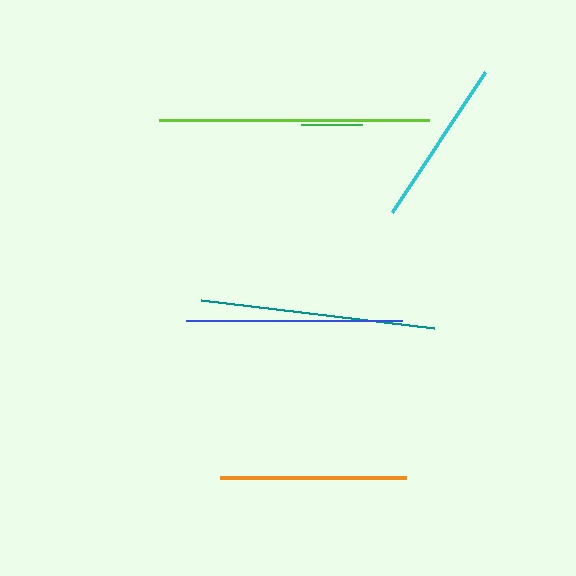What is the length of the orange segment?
The orange segment is approximately 186 pixels long.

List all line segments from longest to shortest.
From longest to shortest: lime, teal, blue, orange, cyan, green.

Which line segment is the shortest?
The green line is the shortest at approximately 61 pixels.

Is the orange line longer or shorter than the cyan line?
The orange line is longer than the cyan line.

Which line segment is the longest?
The lime line is the longest at approximately 271 pixels.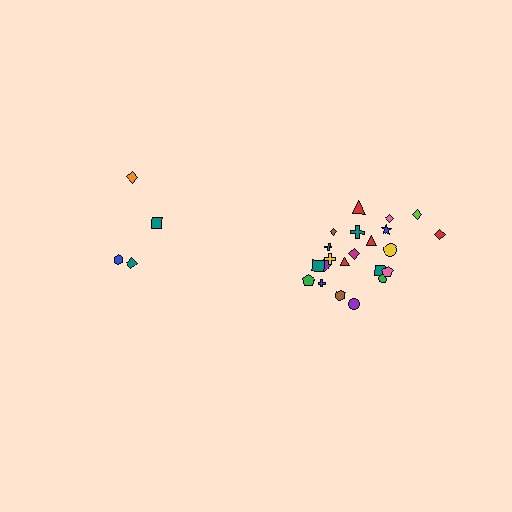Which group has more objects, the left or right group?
The right group.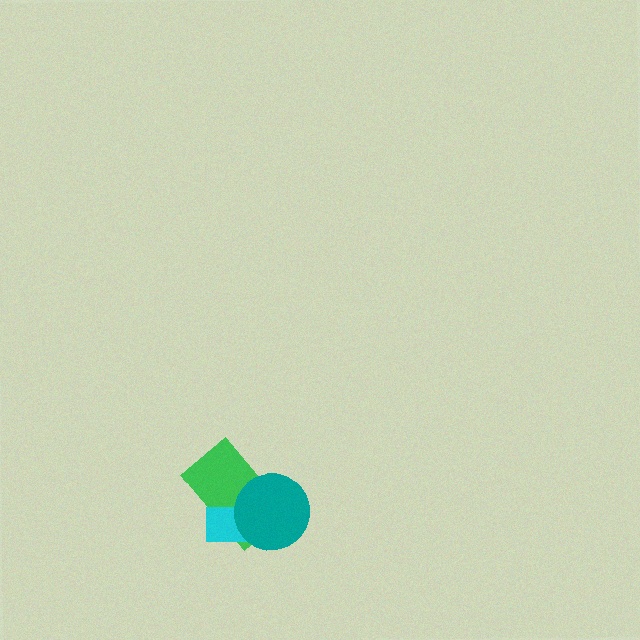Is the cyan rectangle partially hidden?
Yes, it is partially covered by another shape.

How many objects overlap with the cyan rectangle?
2 objects overlap with the cyan rectangle.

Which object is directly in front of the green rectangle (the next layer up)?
The cyan rectangle is directly in front of the green rectangle.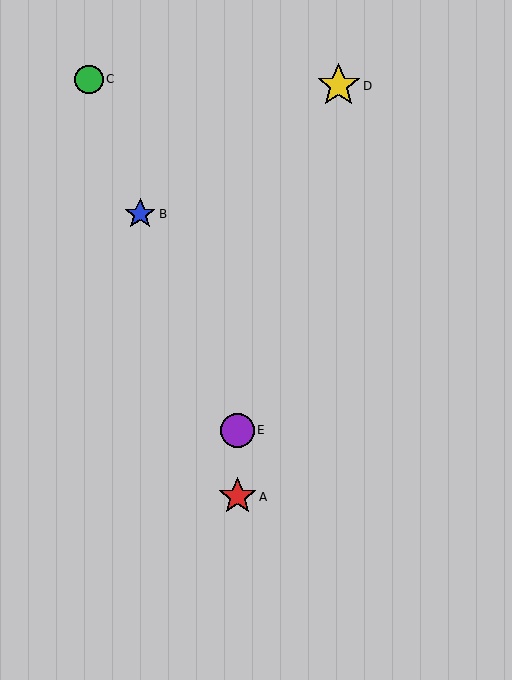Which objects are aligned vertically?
Objects A, E are aligned vertically.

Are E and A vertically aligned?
Yes, both are at x≈237.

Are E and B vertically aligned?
No, E is at x≈237 and B is at x≈140.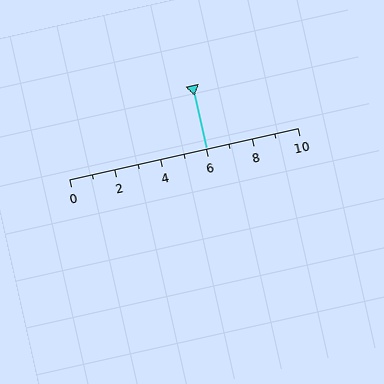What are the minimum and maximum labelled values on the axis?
The axis runs from 0 to 10.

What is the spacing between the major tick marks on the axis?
The major ticks are spaced 2 apart.